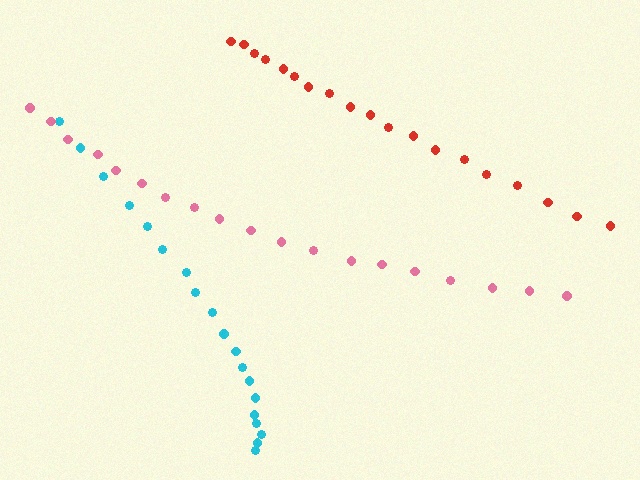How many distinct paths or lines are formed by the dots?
There are 3 distinct paths.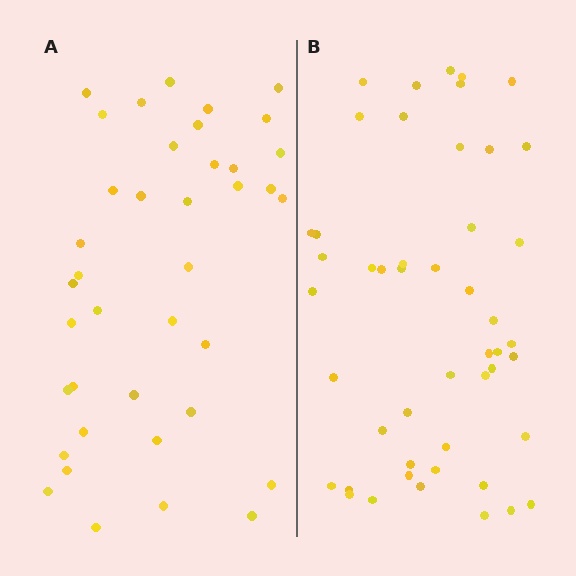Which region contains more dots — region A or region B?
Region B (the right region) has more dots.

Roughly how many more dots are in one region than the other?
Region B has roughly 8 or so more dots than region A.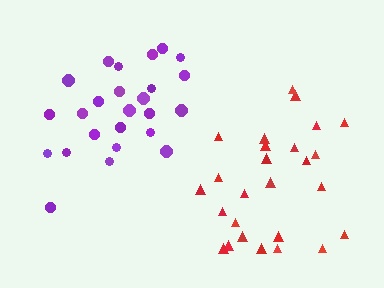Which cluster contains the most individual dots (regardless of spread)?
Red (26).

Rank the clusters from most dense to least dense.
purple, red.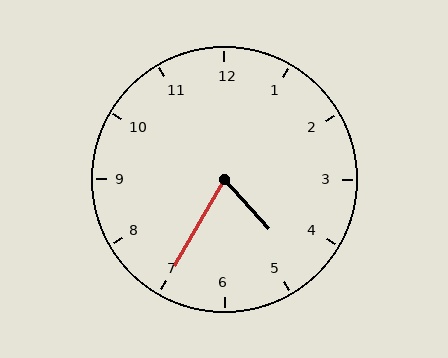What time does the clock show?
4:35.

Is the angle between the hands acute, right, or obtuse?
It is acute.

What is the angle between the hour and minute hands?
Approximately 72 degrees.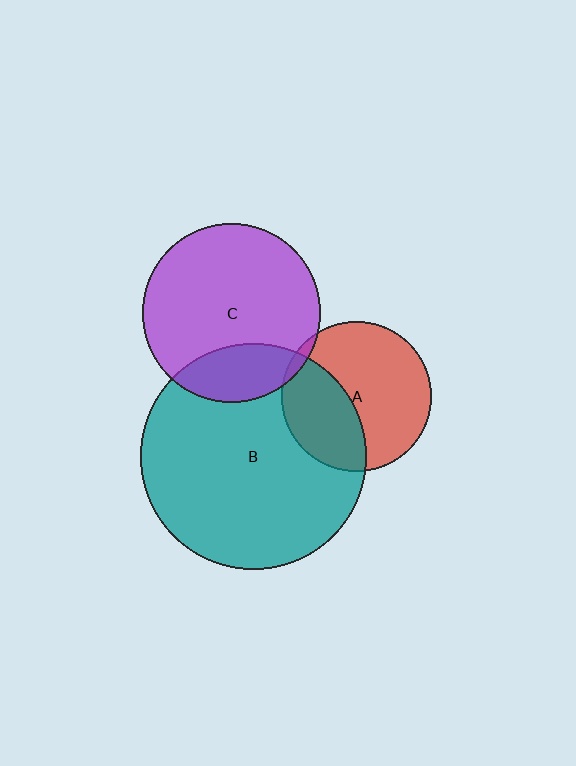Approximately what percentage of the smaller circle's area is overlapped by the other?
Approximately 20%.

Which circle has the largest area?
Circle B (teal).